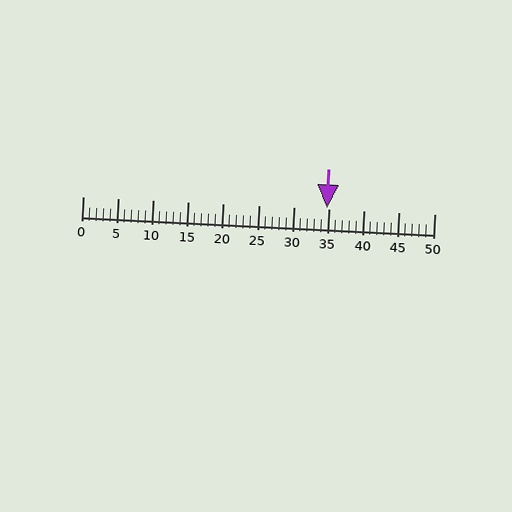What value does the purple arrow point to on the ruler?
The purple arrow points to approximately 35.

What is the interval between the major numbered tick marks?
The major tick marks are spaced 5 units apart.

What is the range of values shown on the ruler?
The ruler shows values from 0 to 50.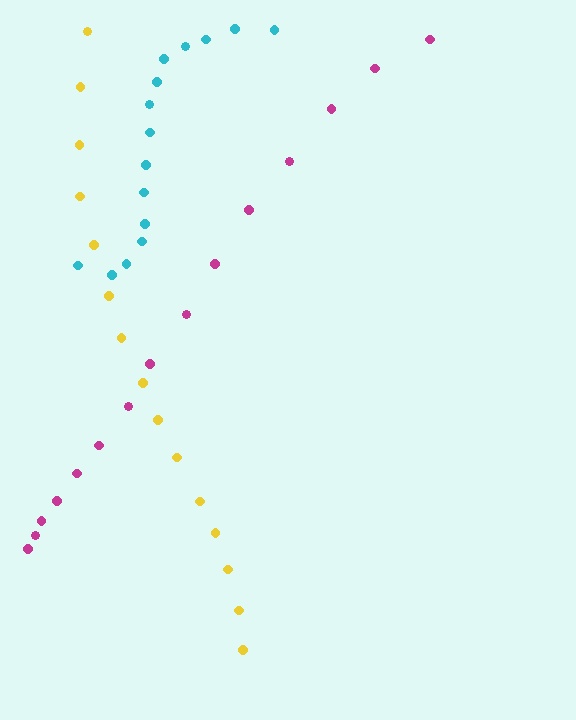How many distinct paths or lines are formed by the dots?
There are 3 distinct paths.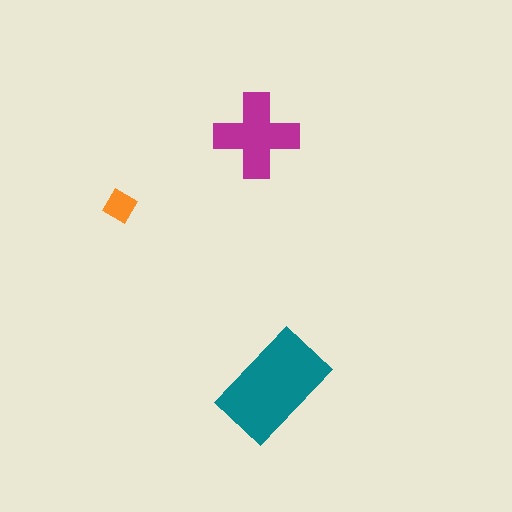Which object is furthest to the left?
The orange diamond is leftmost.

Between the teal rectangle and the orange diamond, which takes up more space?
The teal rectangle.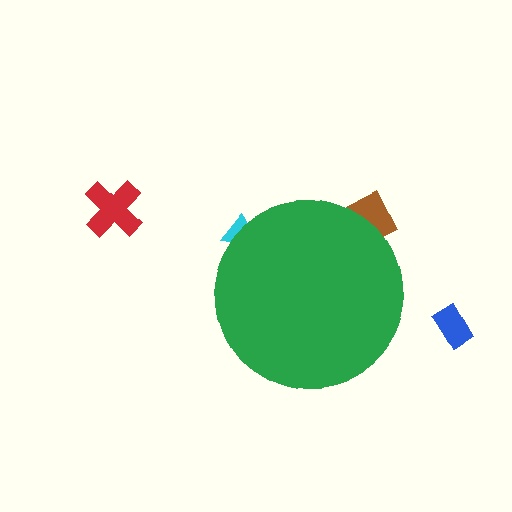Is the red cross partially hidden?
No, the red cross is fully visible.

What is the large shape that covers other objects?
A green circle.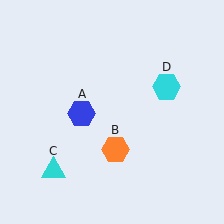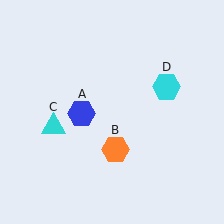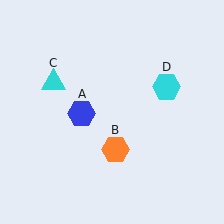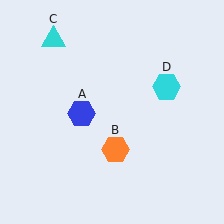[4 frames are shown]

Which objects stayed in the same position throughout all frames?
Blue hexagon (object A) and orange hexagon (object B) and cyan hexagon (object D) remained stationary.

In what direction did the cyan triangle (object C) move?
The cyan triangle (object C) moved up.